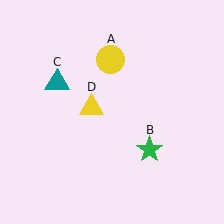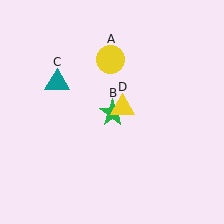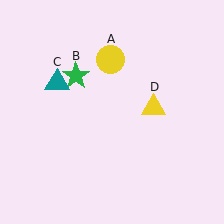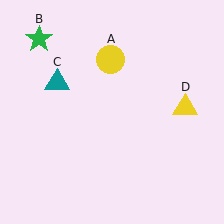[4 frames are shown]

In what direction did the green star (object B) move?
The green star (object B) moved up and to the left.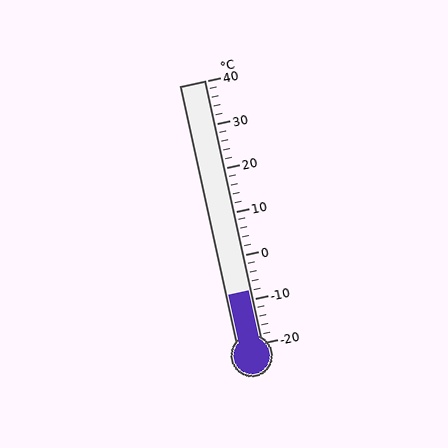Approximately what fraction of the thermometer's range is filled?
The thermometer is filled to approximately 20% of its range.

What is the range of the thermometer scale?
The thermometer scale ranges from -20°C to 40°C.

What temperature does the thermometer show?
The thermometer shows approximately -8°C.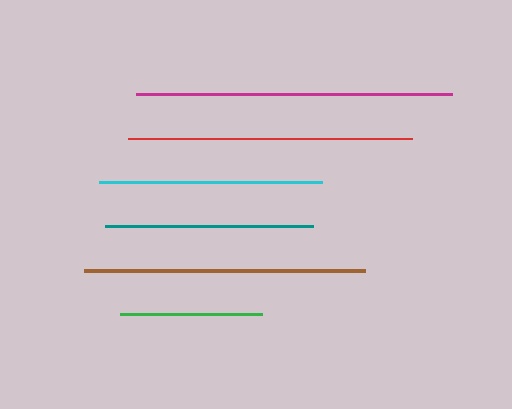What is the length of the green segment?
The green segment is approximately 142 pixels long.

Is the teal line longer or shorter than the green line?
The teal line is longer than the green line.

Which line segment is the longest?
The magenta line is the longest at approximately 316 pixels.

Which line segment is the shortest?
The green line is the shortest at approximately 142 pixels.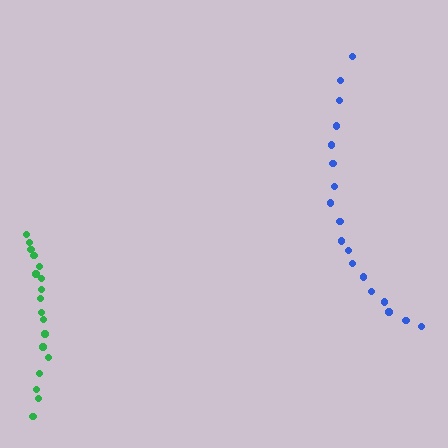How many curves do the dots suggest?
There are 2 distinct paths.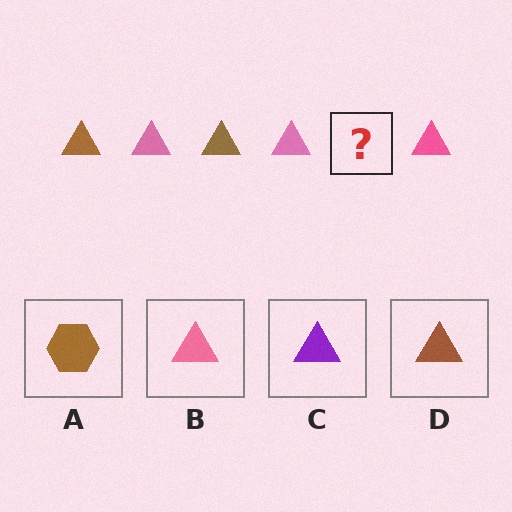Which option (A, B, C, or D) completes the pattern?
D.